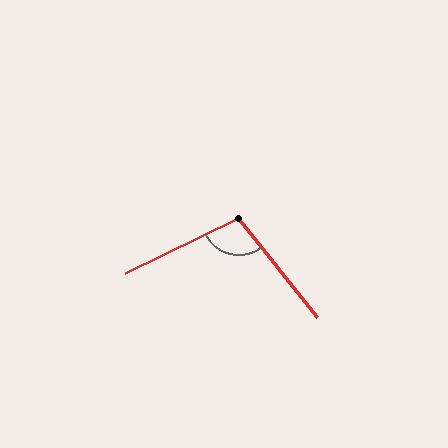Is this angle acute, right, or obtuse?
It is obtuse.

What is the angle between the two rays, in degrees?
Approximately 102 degrees.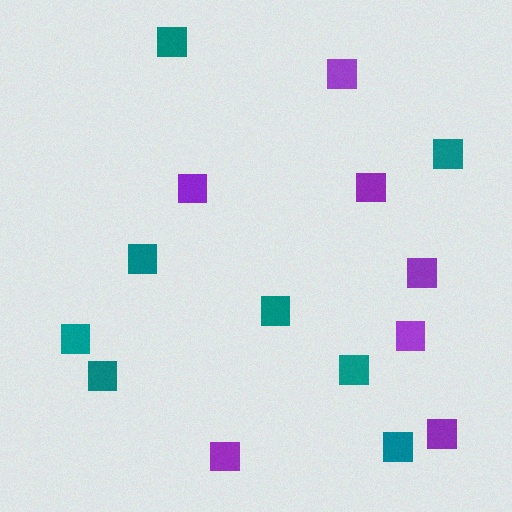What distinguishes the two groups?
There are 2 groups: one group of teal squares (8) and one group of purple squares (7).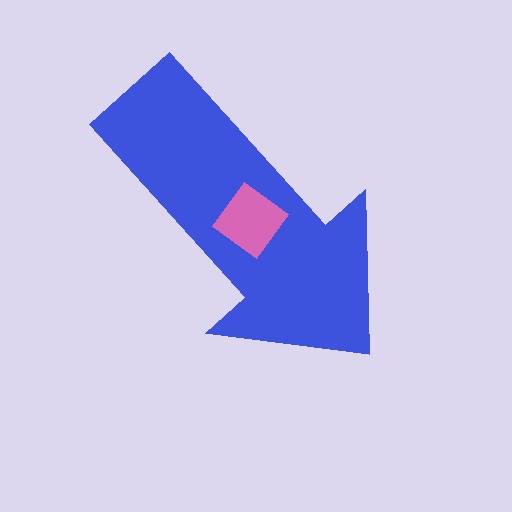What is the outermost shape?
The blue arrow.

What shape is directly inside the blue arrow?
The pink diamond.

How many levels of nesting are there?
2.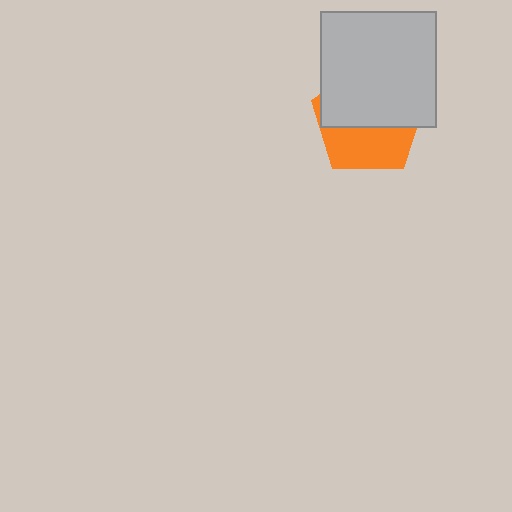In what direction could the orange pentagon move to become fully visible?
The orange pentagon could move down. That would shift it out from behind the light gray square entirely.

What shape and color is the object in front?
The object in front is a light gray square.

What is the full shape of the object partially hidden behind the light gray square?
The partially hidden object is an orange pentagon.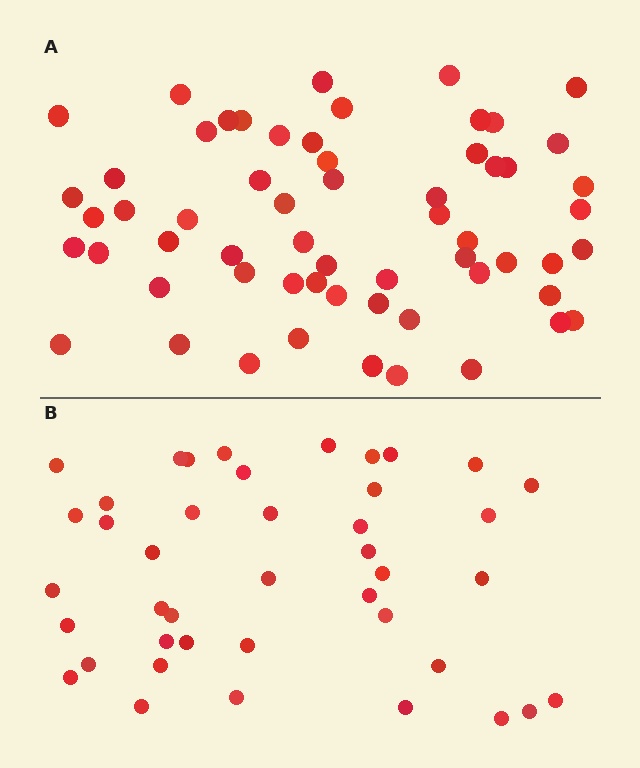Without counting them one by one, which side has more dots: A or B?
Region A (the top region) has more dots.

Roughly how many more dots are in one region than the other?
Region A has approximately 20 more dots than region B.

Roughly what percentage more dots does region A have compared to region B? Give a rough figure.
About 45% more.